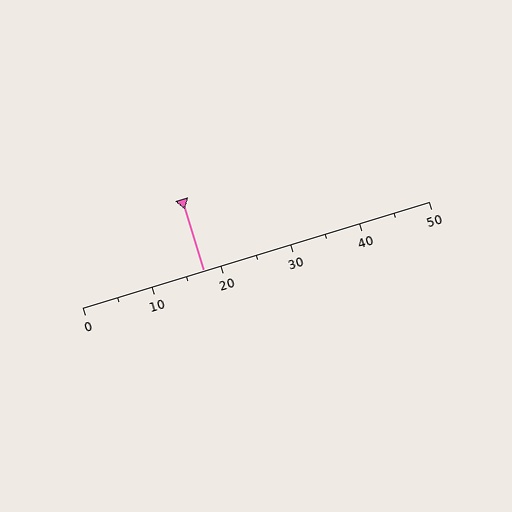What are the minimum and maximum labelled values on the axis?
The axis runs from 0 to 50.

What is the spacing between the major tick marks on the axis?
The major ticks are spaced 10 apart.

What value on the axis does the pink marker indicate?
The marker indicates approximately 17.5.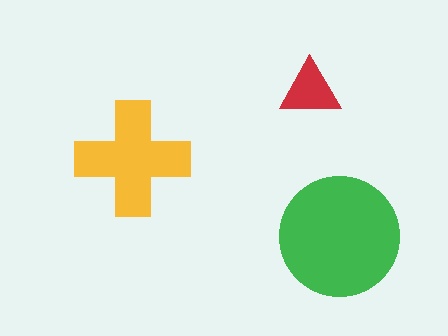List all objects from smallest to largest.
The red triangle, the yellow cross, the green circle.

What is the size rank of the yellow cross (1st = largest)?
2nd.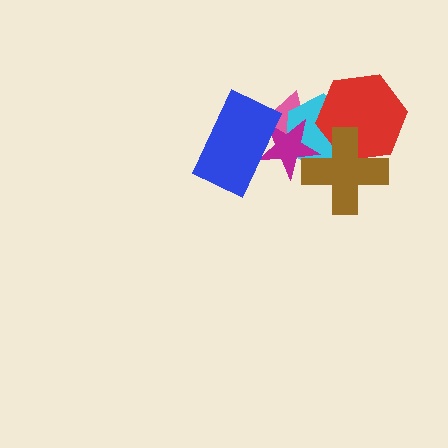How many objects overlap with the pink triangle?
3 objects overlap with the pink triangle.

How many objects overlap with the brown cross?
3 objects overlap with the brown cross.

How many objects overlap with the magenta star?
4 objects overlap with the magenta star.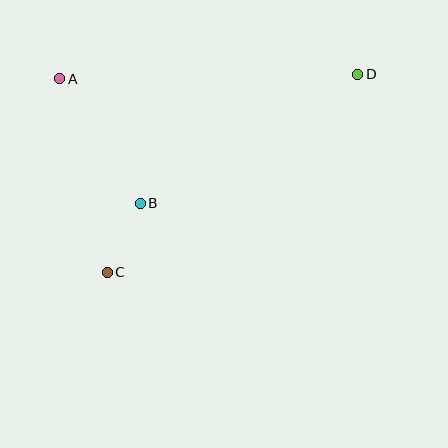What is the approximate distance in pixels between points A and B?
The distance between A and B is approximately 148 pixels.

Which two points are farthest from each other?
Points C and D are farthest from each other.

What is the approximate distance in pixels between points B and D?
The distance between B and D is approximately 253 pixels.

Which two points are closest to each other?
Points B and C are closest to each other.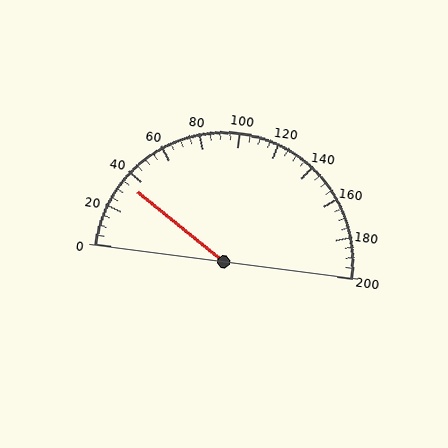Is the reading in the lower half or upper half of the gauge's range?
The reading is in the lower half of the range (0 to 200).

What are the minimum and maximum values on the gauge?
The gauge ranges from 0 to 200.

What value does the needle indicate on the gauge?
The needle indicates approximately 35.